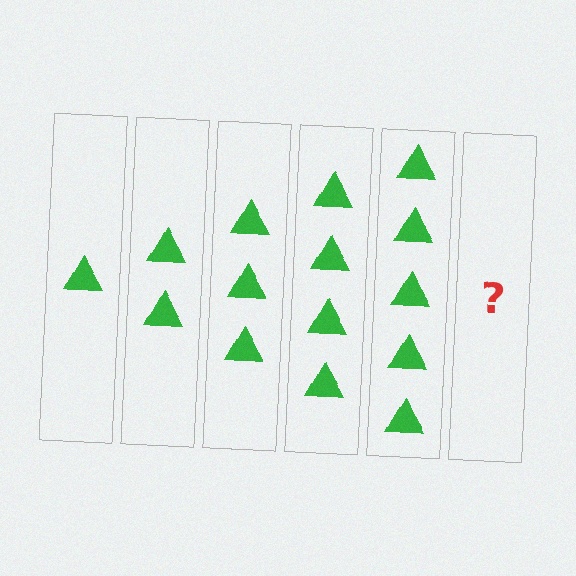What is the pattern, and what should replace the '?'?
The pattern is that each step adds one more triangle. The '?' should be 6 triangles.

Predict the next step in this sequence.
The next step is 6 triangles.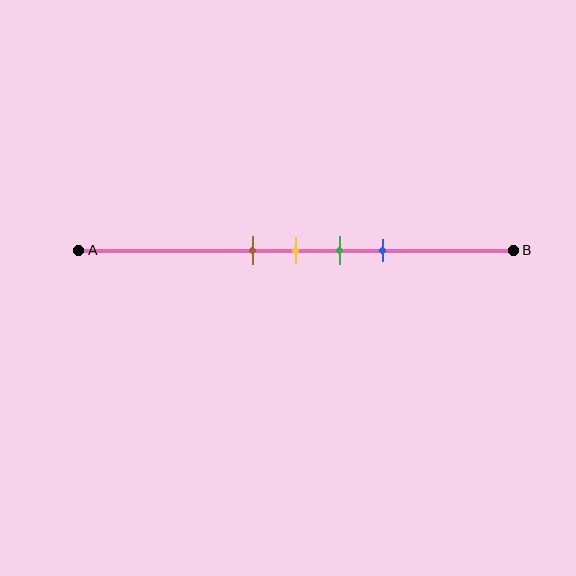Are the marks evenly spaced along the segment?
Yes, the marks are approximately evenly spaced.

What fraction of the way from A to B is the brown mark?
The brown mark is approximately 40% (0.4) of the way from A to B.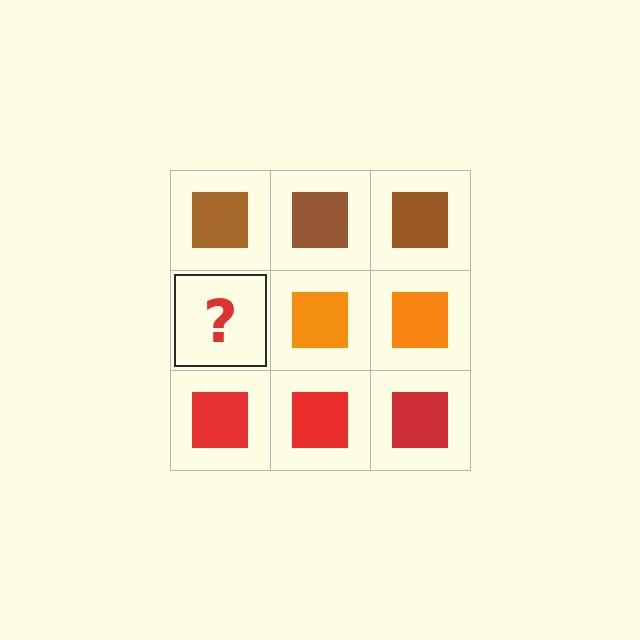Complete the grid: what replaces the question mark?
The question mark should be replaced with an orange square.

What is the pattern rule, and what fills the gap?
The rule is that each row has a consistent color. The gap should be filled with an orange square.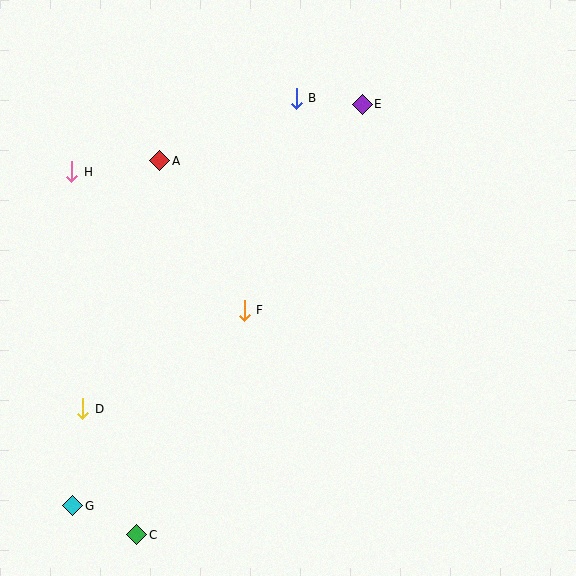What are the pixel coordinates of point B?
Point B is at (296, 98).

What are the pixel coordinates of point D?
Point D is at (83, 409).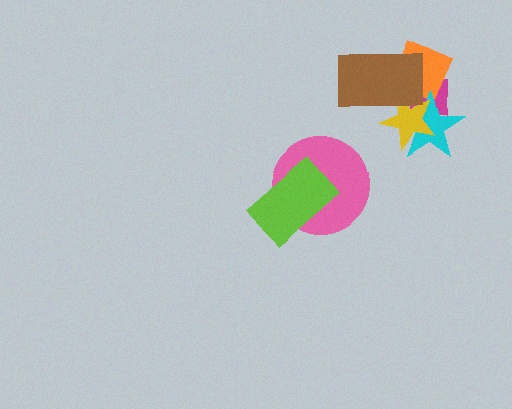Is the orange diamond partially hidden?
Yes, it is partially covered by another shape.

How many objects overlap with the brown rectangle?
4 objects overlap with the brown rectangle.